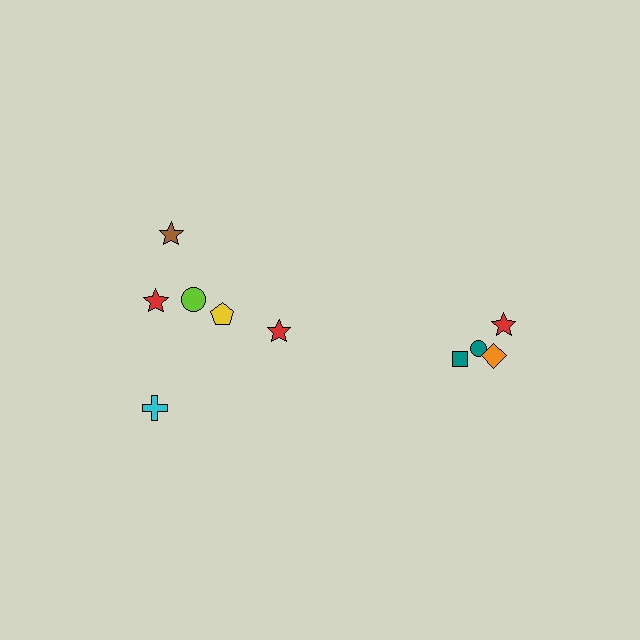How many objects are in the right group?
There are 4 objects.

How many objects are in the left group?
There are 6 objects.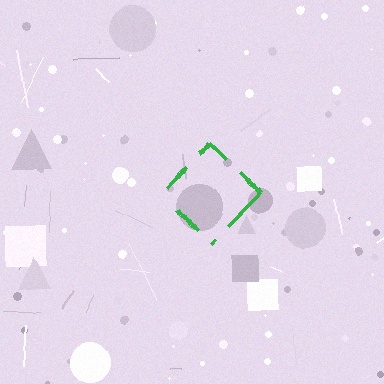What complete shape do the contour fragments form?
The contour fragments form a diamond.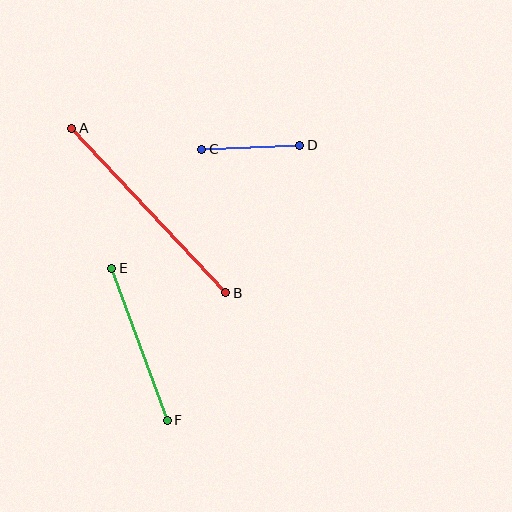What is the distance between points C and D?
The distance is approximately 98 pixels.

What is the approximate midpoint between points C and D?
The midpoint is at approximately (251, 147) pixels.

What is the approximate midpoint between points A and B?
The midpoint is at approximately (149, 210) pixels.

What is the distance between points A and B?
The distance is approximately 225 pixels.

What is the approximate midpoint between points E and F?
The midpoint is at approximately (140, 344) pixels.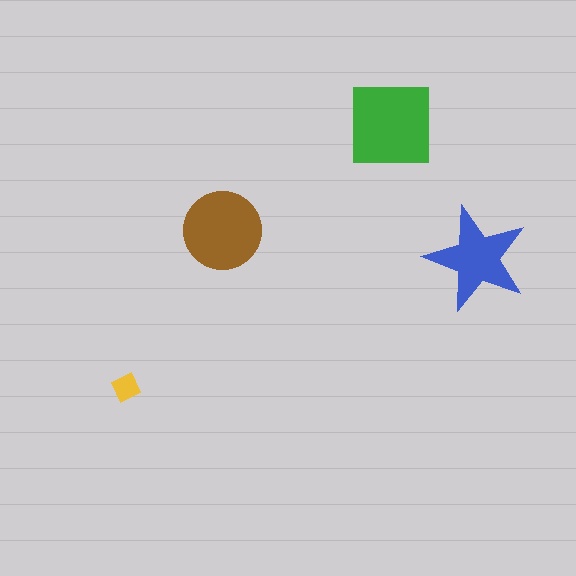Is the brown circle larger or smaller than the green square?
Smaller.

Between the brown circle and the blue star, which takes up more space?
The brown circle.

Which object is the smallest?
The yellow diamond.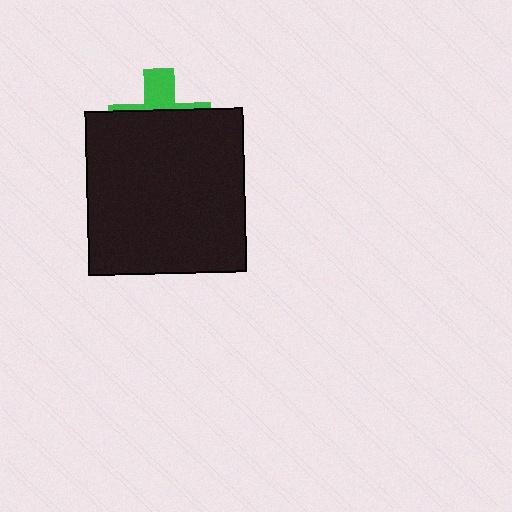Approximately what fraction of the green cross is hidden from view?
Roughly 68% of the green cross is hidden behind the black rectangle.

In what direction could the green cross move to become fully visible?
The green cross could move up. That would shift it out from behind the black rectangle entirely.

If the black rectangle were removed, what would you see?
You would see the complete green cross.